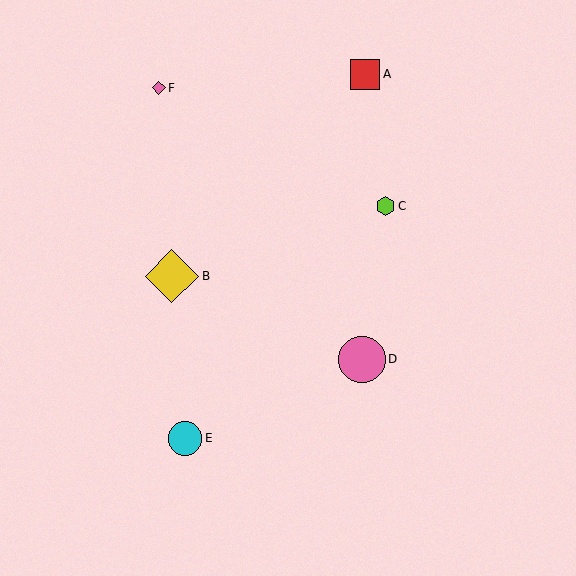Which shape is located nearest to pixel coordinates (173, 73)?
The pink diamond (labeled F) at (159, 88) is nearest to that location.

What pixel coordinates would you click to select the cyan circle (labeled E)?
Click at (185, 438) to select the cyan circle E.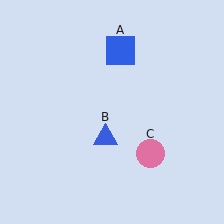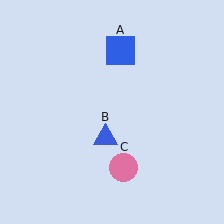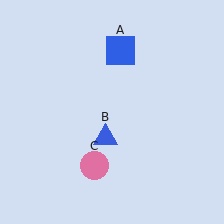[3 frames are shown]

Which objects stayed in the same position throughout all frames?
Blue square (object A) and blue triangle (object B) remained stationary.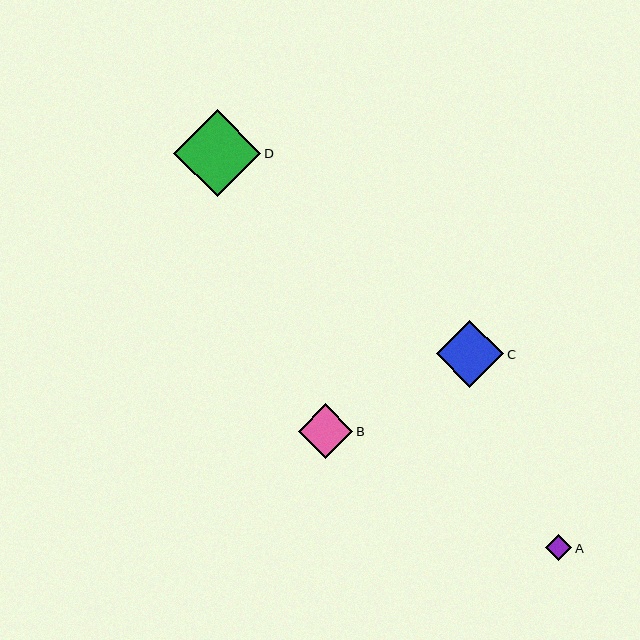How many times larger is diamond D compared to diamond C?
Diamond D is approximately 1.3 times the size of diamond C.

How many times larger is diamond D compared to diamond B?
Diamond D is approximately 1.6 times the size of diamond B.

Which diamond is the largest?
Diamond D is the largest with a size of approximately 87 pixels.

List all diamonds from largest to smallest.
From largest to smallest: D, C, B, A.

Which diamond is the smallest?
Diamond A is the smallest with a size of approximately 26 pixels.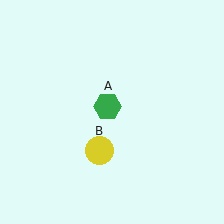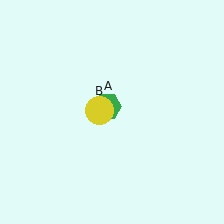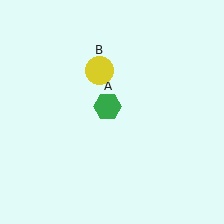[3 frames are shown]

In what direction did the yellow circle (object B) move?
The yellow circle (object B) moved up.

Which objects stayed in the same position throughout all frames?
Green hexagon (object A) remained stationary.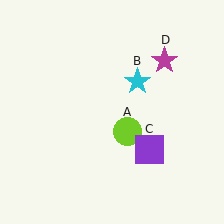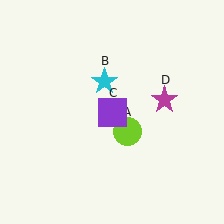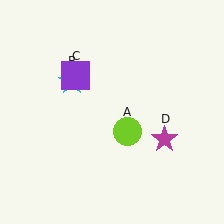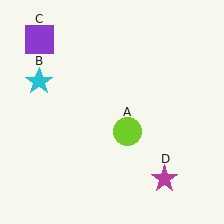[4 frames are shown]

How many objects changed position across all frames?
3 objects changed position: cyan star (object B), purple square (object C), magenta star (object D).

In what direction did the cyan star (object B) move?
The cyan star (object B) moved left.